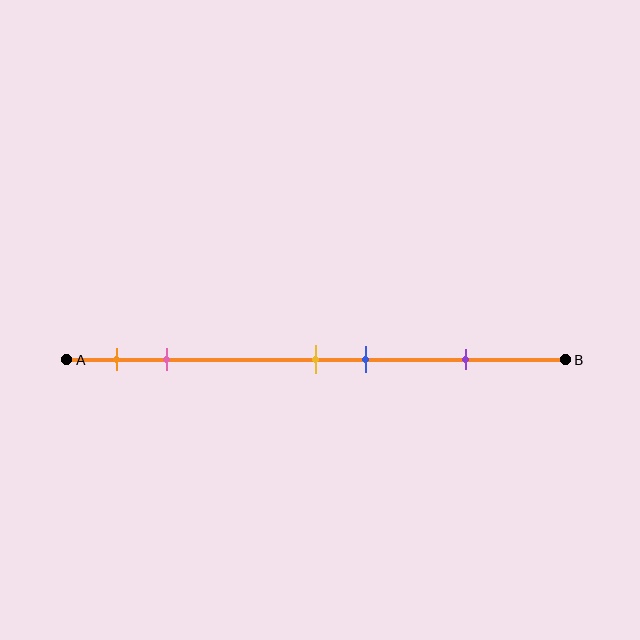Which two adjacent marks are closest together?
The yellow and blue marks are the closest adjacent pair.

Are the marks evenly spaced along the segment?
No, the marks are not evenly spaced.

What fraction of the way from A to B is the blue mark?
The blue mark is approximately 60% (0.6) of the way from A to B.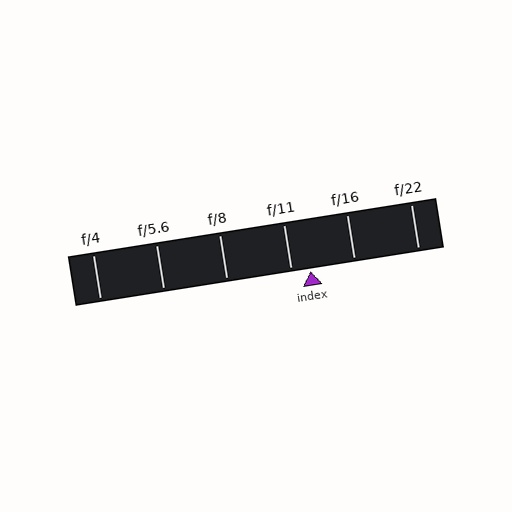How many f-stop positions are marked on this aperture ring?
There are 6 f-stop positions marked.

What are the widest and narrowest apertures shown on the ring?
The widest aperture shown is f/4 and the narrowest is f/22.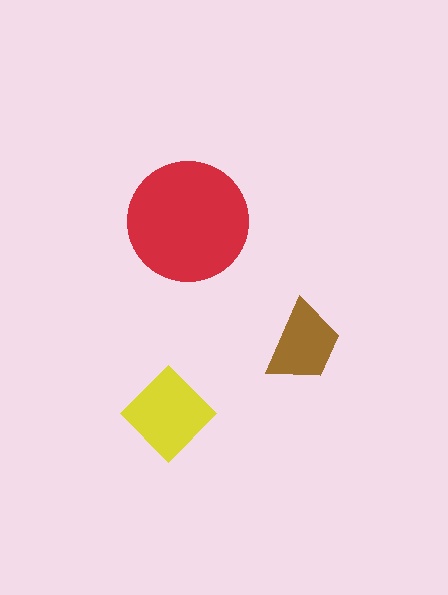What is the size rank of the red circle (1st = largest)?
1st.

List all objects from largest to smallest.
The red circle, the yellow diamond, the brown trapezoid.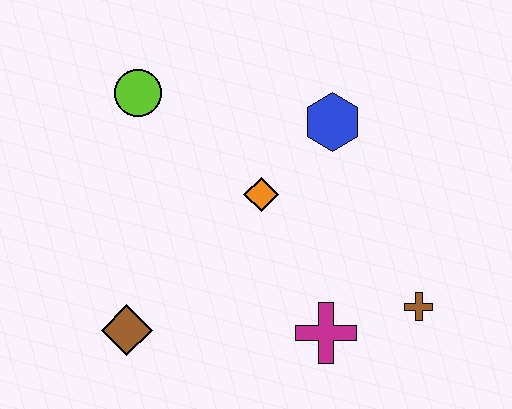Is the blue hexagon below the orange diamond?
No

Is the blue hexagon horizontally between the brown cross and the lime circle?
Yes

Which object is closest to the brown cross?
The magenta cross is closest to the brown cross.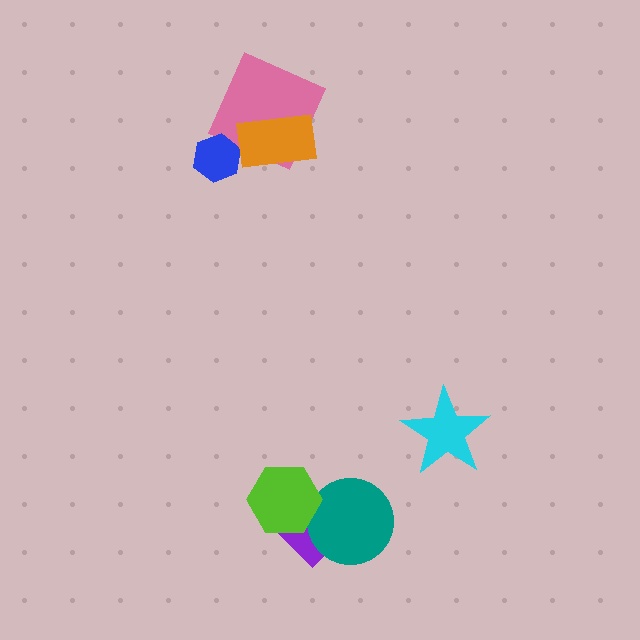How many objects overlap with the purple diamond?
2 objects overlap with the purple diamond.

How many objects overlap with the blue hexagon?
0 objects overlap with the blue hexagon.